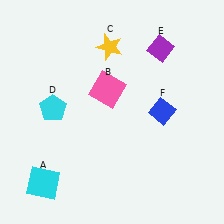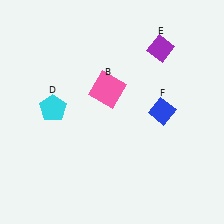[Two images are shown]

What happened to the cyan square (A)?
The cyan square (A) was removed in Image 2. It was in the bottom-left area of Image 1.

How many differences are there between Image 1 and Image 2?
There are 2 differences between the two images.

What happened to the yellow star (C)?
The yellow star (C) was removed in Image 2. It was in the top-left area of Image 1.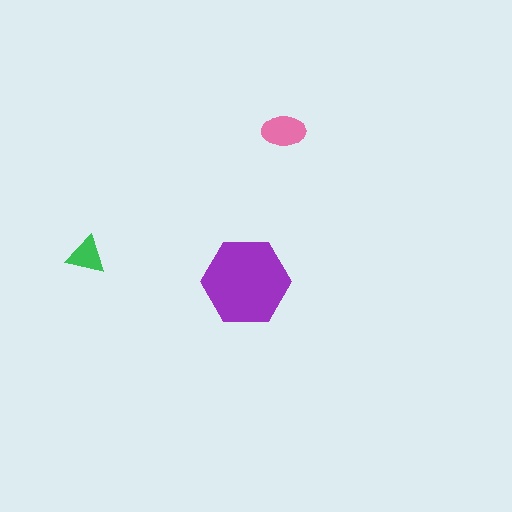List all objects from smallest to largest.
The green triangle, the pink ellipse, the purple hexagon.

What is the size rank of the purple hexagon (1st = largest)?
1st.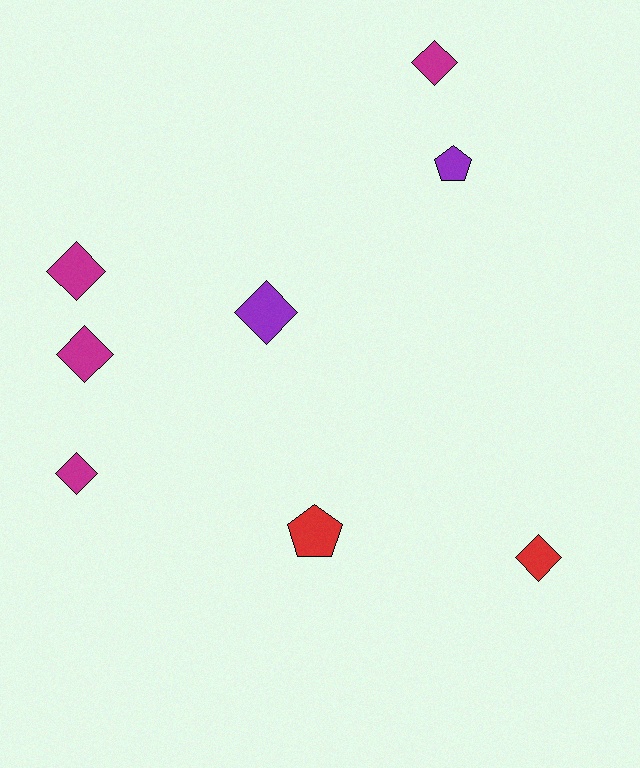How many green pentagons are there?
There are no green pentagons.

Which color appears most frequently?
Magenta, with 4 objects.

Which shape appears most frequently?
Diamond, with 6 objects.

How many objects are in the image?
There are 8 objects.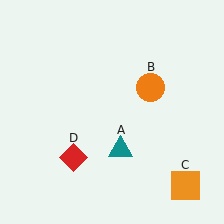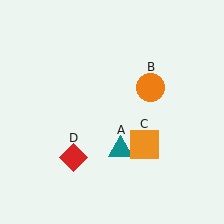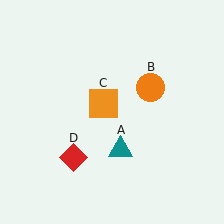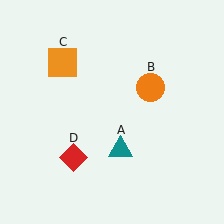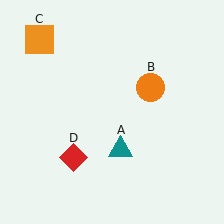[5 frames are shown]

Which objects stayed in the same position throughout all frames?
Teal triangle (object A) and orange circle (object B) and red diamond (object D) remained stationary.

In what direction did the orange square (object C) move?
The orange square (object C) moved up and to the left.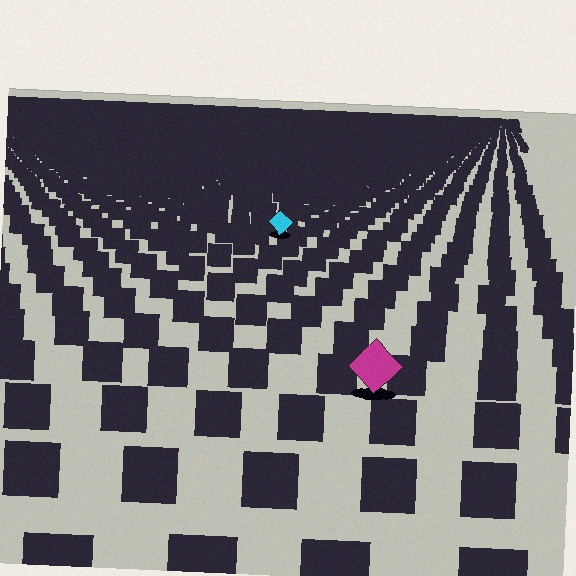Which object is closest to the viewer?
The magenta diamond is closest. The texture marks near it are larger and more spread out.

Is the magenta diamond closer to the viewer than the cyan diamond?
Yes. The magenta diamond is closer — you can tell from the texture gradient: the ground texture is coarser near it.